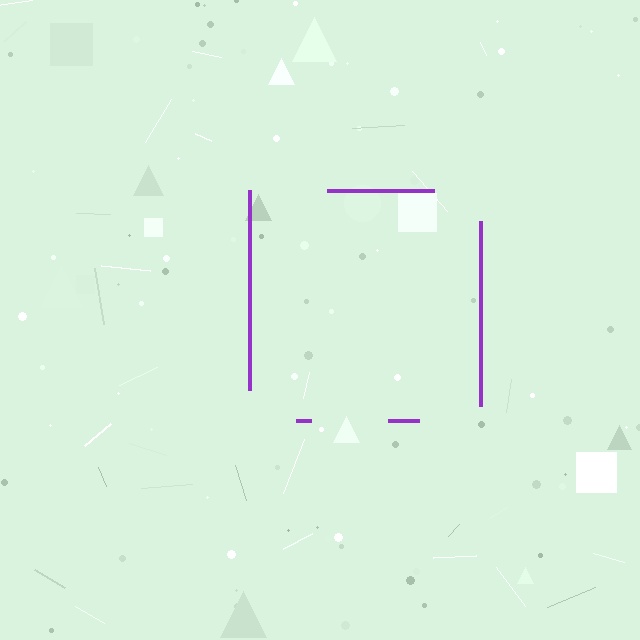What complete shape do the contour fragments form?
The contour fragments form a square.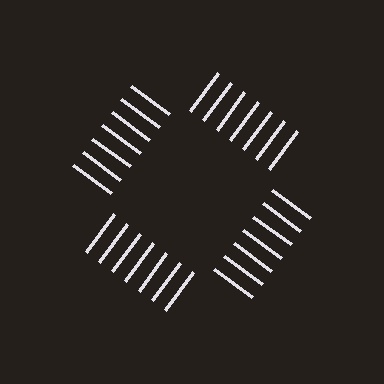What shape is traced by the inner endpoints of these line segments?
An illusory square — the line segments terminate on its edges but no continuous stroke is drawn.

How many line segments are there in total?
28 — 7 along each of the 4 edges.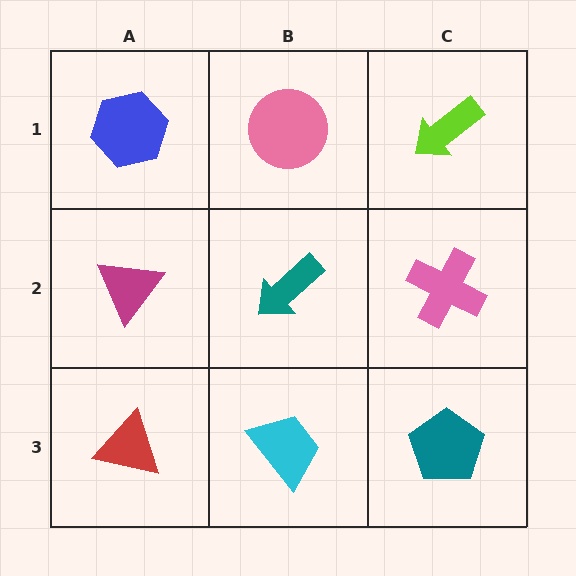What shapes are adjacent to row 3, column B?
A teal arrow (row 2, column B), a red triangle (row 3, column A), a teal pentagon (row 3, column C).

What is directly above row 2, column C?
A lime arrow.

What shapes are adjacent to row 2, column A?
A blue hexagon (row 1, column A), a red triangle (row 3, column A), a teal arrow (row 2, column B).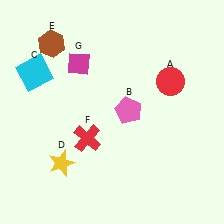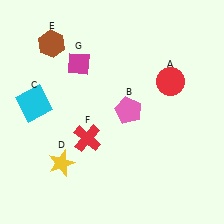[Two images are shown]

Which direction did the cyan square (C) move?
The cyan square (C) moved down.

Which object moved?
The cyan square (C) moved down.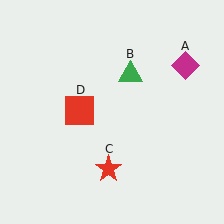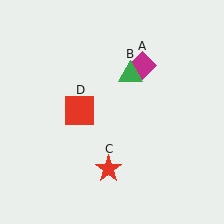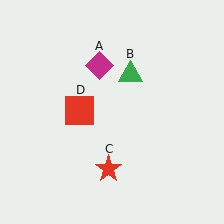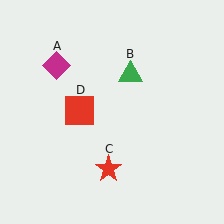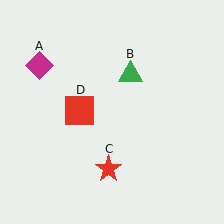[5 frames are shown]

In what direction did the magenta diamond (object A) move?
The magenta diamond (object A) moved left.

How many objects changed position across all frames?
1 object changed position: magenta diamond (object A).